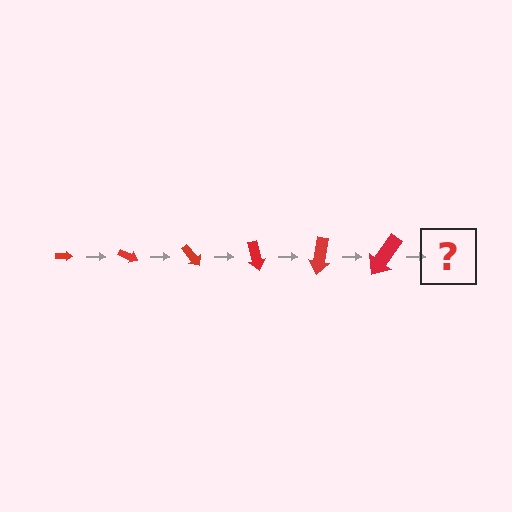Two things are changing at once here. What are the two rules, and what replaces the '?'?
The two rules are that the arrow grows larger each step and it rotates 25 degrees each step. The '?' should be an arrow, larger than the previous one and rotated 150 degrees from the start.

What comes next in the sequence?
The next element should be an arrow, larger than the previous one and rotated 150 degrees from the start.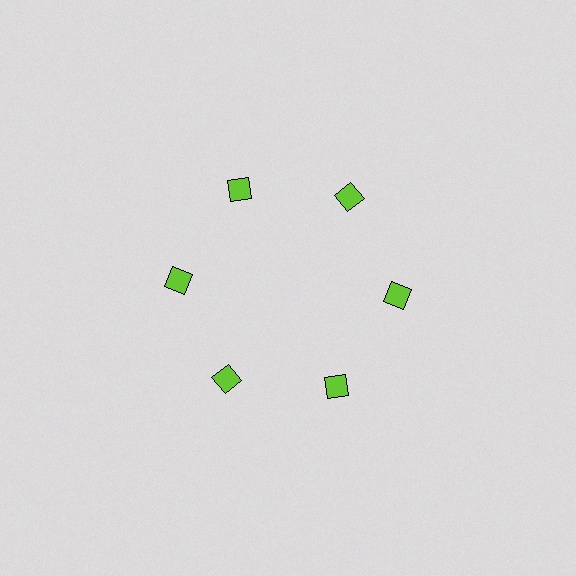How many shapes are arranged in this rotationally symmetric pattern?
There are 6 shapes, arranged in 6 groups of 1.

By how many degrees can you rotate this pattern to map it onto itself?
The pattern maps onto itself every 60 degrees of rotation.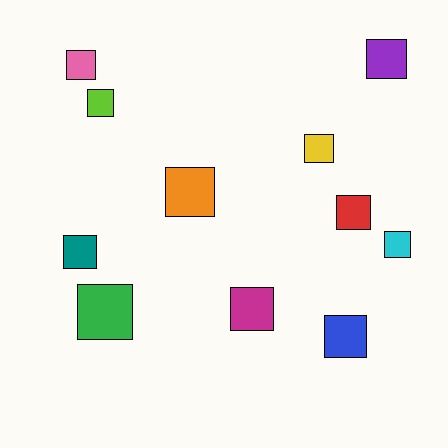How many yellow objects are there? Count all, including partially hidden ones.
There is 1 yellow object.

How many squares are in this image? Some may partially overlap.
There are 11 squares.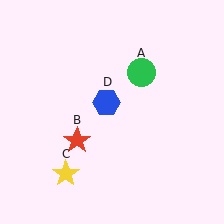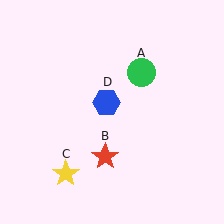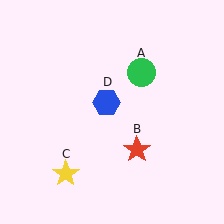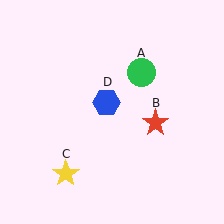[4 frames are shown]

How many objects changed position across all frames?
1 object changed position: red star (object B).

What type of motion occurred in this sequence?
The red star (object B) rotated counterclockwise around the center of the scene.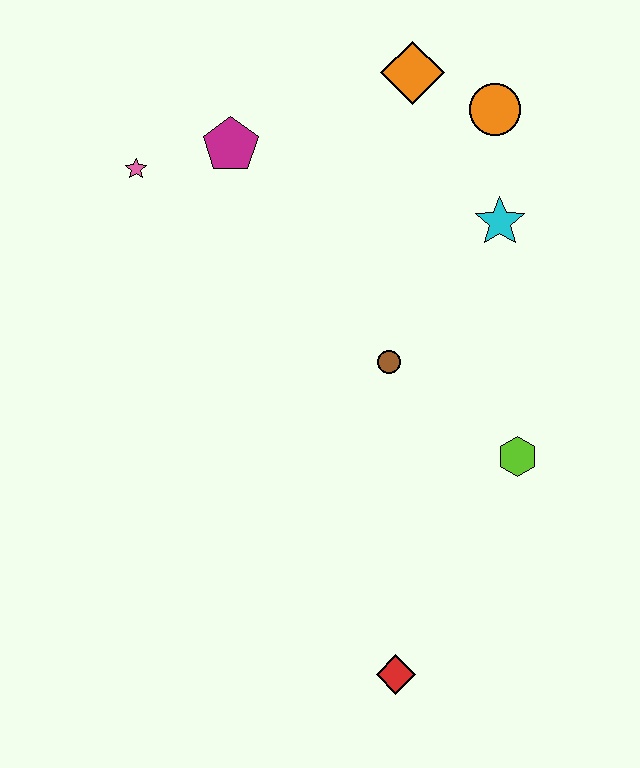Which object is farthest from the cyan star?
The red diamond is farthest from the cyan star.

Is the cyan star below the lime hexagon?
No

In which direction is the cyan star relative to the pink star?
The cyan star is to the right of the pink star.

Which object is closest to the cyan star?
The orange circle is closest to the cyan star.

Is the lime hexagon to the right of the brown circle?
Yes